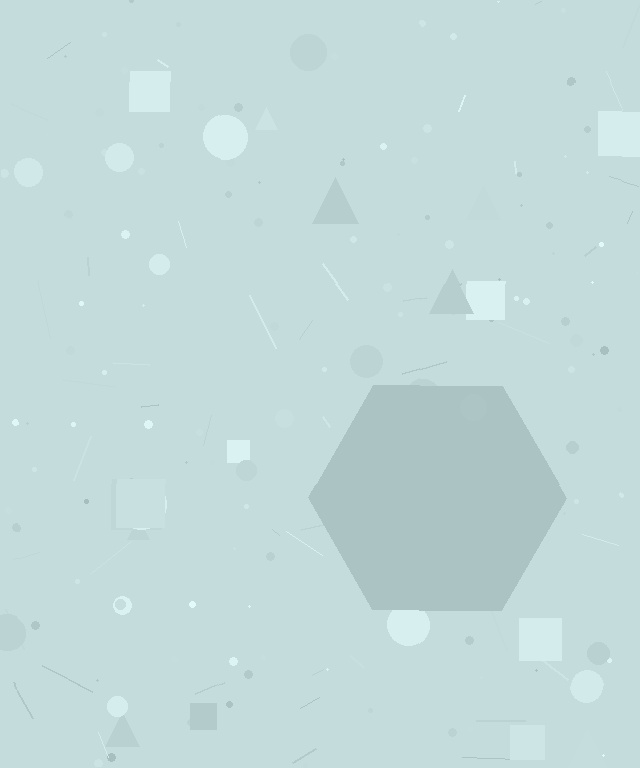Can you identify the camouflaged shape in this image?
The camouflaged shape is a hexagon.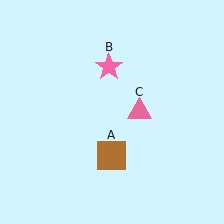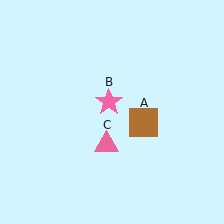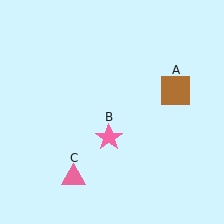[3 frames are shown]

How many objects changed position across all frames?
3 objects changed position: brown square (object A), pink star (object B), pink triangle (object C).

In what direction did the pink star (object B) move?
The pink star (object B) moved down.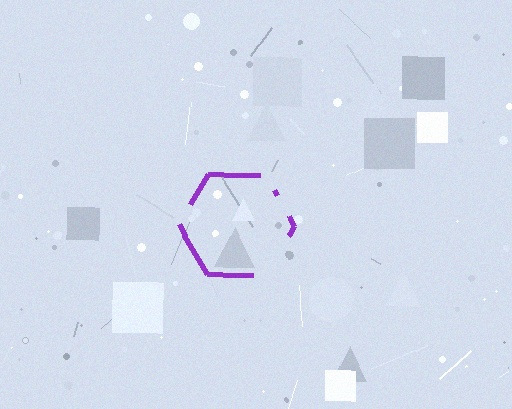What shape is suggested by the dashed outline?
The dashed outline suggests a hexagon.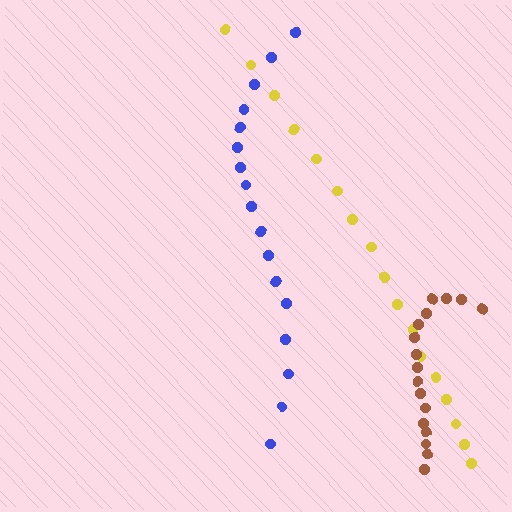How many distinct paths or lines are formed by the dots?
There are 3 distinct paths.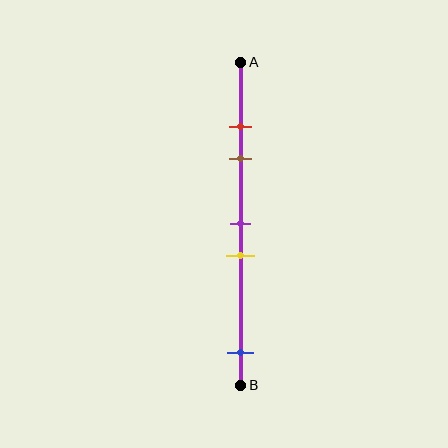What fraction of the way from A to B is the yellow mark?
The yellow mark is approximately 60% (0.6) of the way from A to B.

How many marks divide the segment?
There are 5 marks dividing the segment.